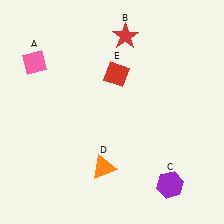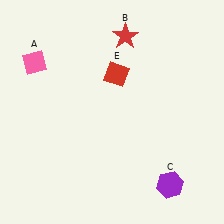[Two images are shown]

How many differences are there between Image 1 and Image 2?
There is 1 difference between the two images.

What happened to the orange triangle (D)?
The orange triangle (D) was removed in Image 2. It was in the bottom-left area of Image 1.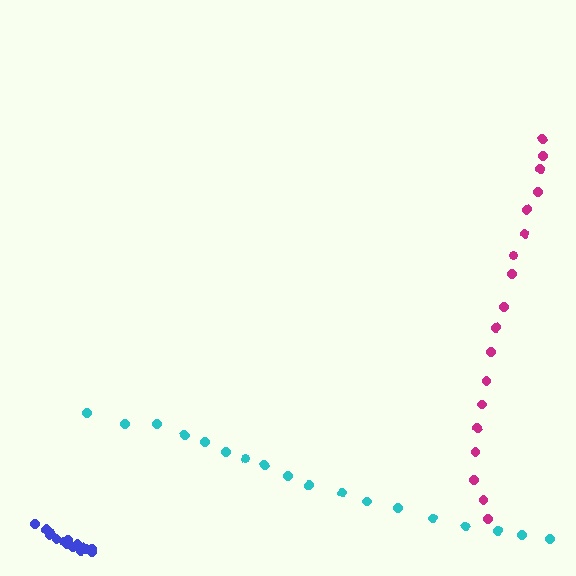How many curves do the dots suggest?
There are 3 distinct paths.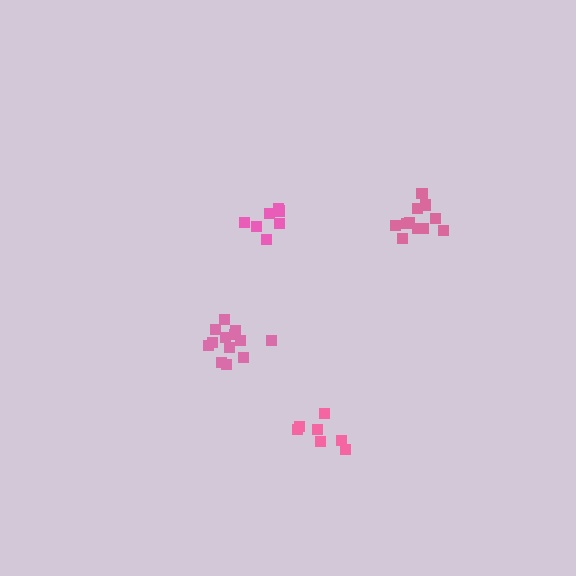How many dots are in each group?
Group 1: 7 dots, Group 2: 13 dots, Group 3: 12 dots, Group 4: 7 dots (39 total).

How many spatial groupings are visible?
There are 4 spatial groupings.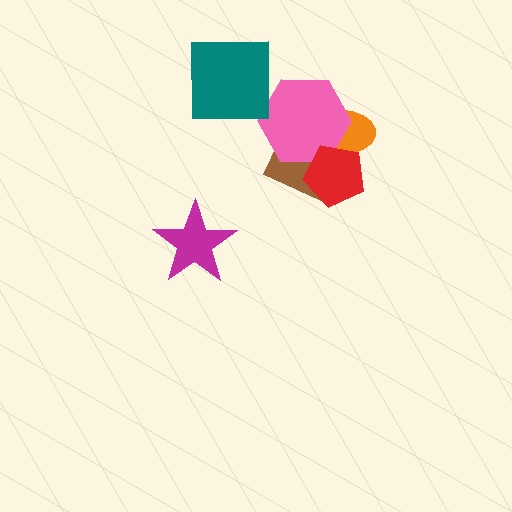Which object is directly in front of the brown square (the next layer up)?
The orange ellipse is directly in front of the brown square.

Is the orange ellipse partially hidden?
Yes, it is partially covered by another shape.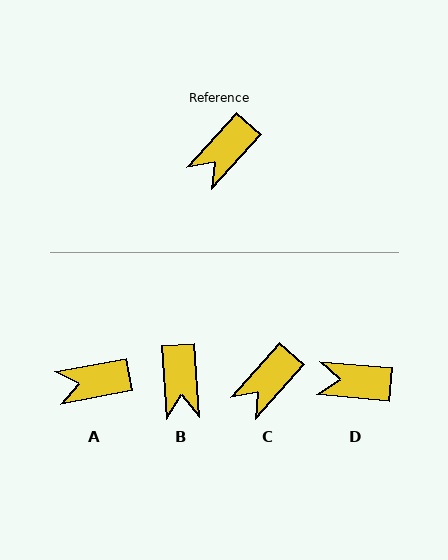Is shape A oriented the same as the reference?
No, it is off by about 38 degrees.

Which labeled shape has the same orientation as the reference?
C.